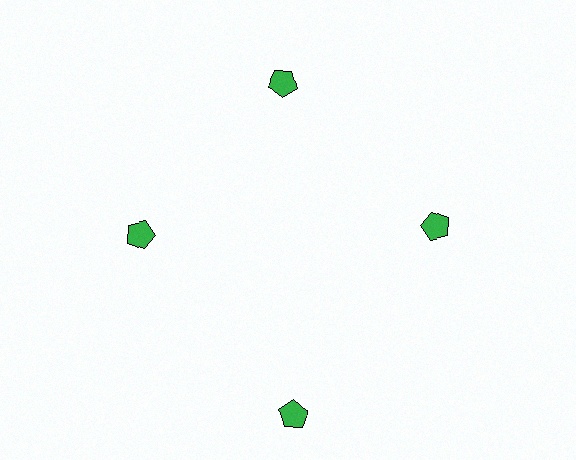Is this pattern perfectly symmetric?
No. The 4 green pentagons are arranged in a ring, but one element near the 6 o'clock position is pushed outward from the center, breaking the 4-fold rotational symmetry.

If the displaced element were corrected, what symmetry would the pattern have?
It would have 4-fold rotational symmetry — the pattern would map onto itself every 90 degrees.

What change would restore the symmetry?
The symmetry would be restored by moving it inward, back onto the ring so that all 4 pentagons sit at equal angles and equal distance from the center.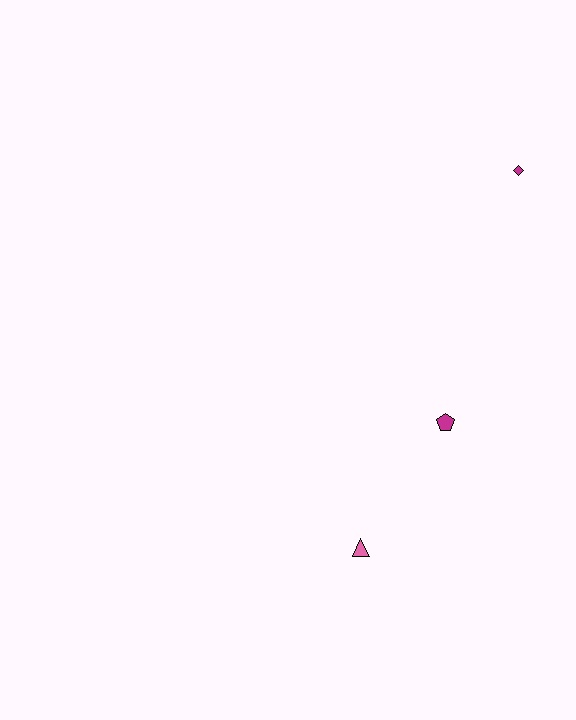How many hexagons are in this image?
There are no hexagons.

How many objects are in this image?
There are 3 objects.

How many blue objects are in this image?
There are no blue objects.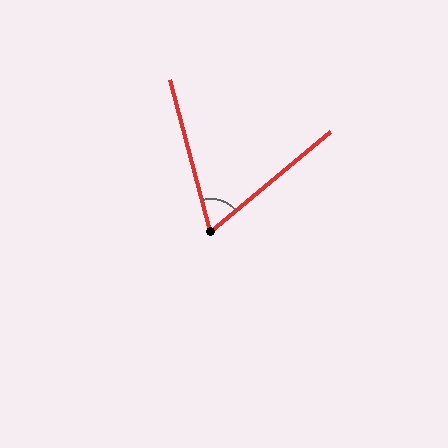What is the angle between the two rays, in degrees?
Approximately 65 degrees.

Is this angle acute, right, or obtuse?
It is acute.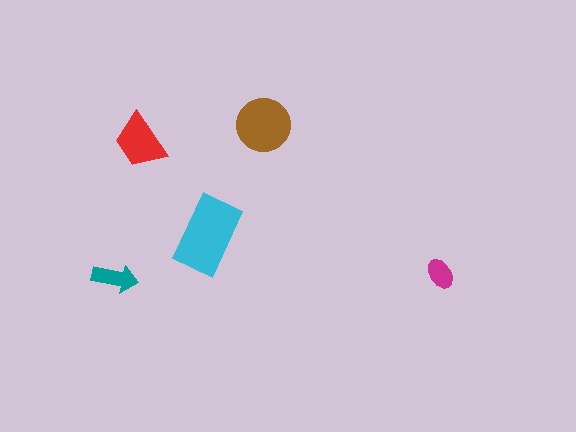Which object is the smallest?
The magenta ellipse.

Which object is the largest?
The cyan rectangle.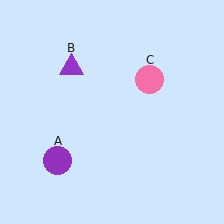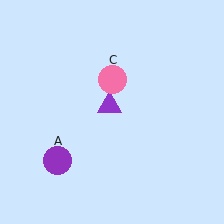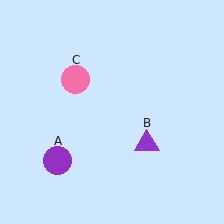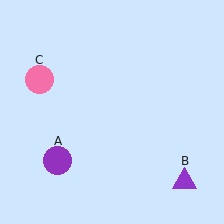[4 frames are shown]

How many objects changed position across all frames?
2 objects changed position: purple triangle (object B), pink circle (object C).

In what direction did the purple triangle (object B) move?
The purple triangle (object B) moved down and to the right.